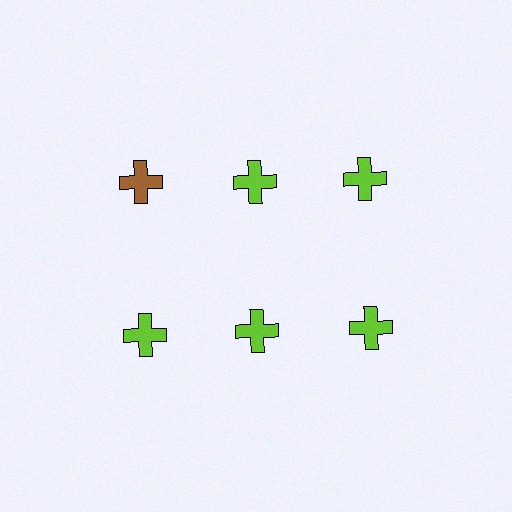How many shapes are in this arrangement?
There are 6 shapes arranged in a grid pattern.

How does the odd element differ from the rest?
It has a different color: brown instead of lime.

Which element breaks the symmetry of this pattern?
The brown cross in the top row, leftmost column breaks the symmetry. All other shapes are lime crosses.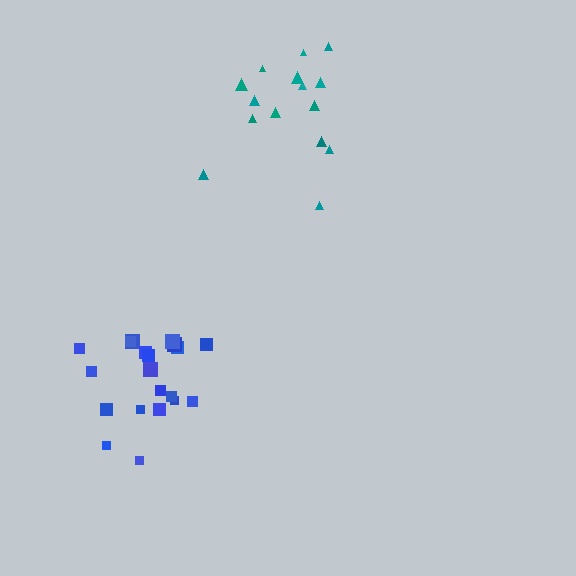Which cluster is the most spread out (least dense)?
Teal.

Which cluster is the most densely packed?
Blue.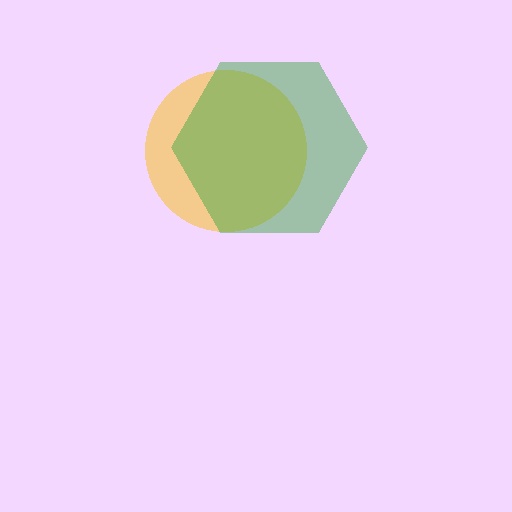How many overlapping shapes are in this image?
There are 2 overlapping shapes in the image.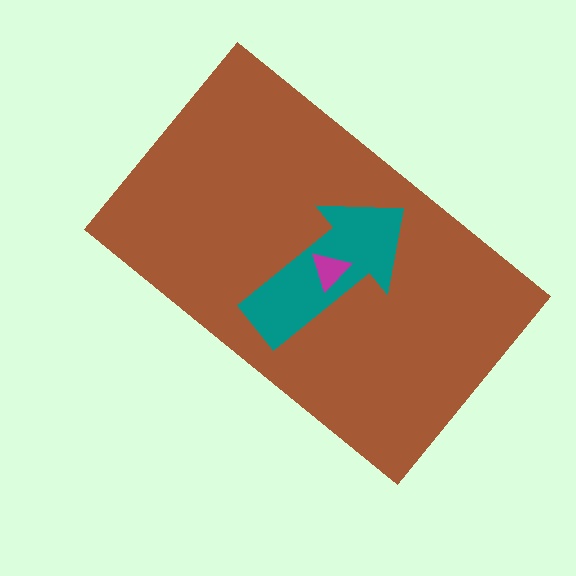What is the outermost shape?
The brown rectangle.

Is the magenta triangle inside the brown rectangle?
Yes.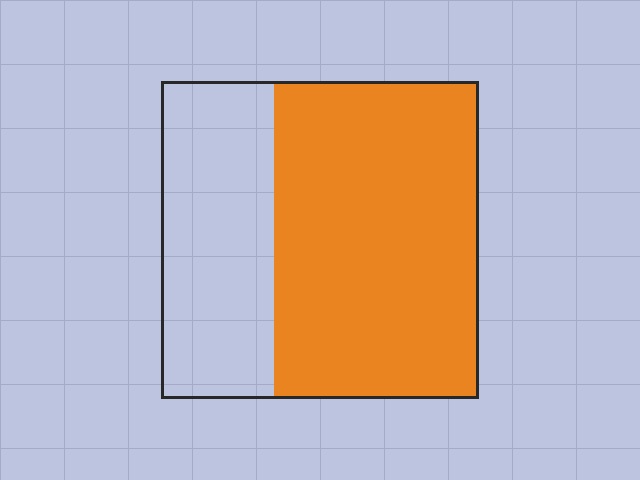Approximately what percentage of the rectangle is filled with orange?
Approximately 65%.